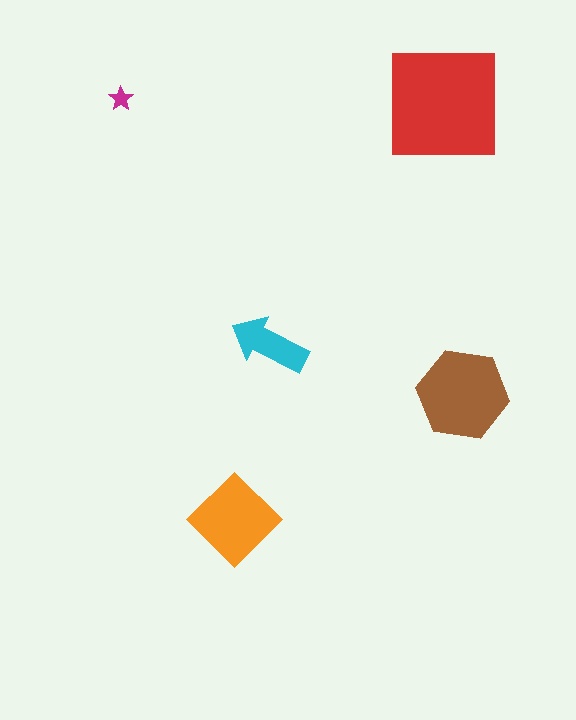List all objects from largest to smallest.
The red square, the brown hexagon, the orange diamond, the cyan arrow, the magenta star.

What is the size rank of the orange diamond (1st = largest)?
3rd.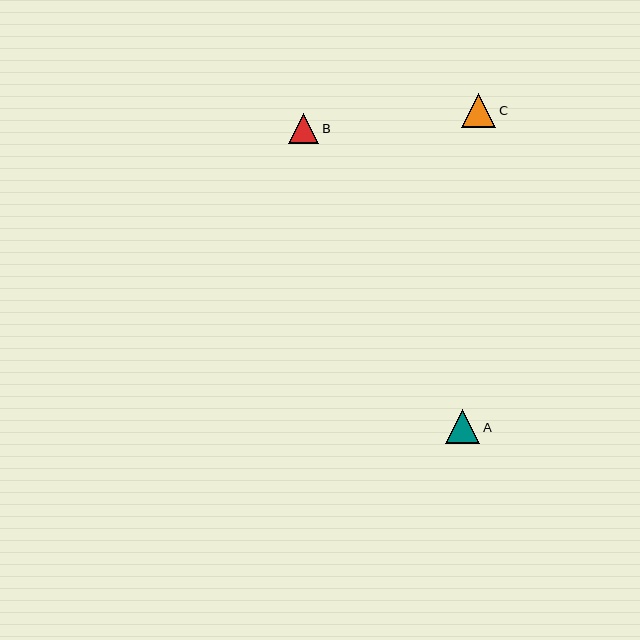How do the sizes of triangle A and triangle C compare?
Triangle A and triangle C are approximately the same size.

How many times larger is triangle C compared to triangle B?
Triangle C is approximately 1.1 times the size of triangle B.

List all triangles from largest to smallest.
From largest to smallest: A, C, B.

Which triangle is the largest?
Triangle A is the largest with a size of approximately 34 pixels.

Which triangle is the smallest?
Triangle B is the smallest with a size of approximately 30 pixels.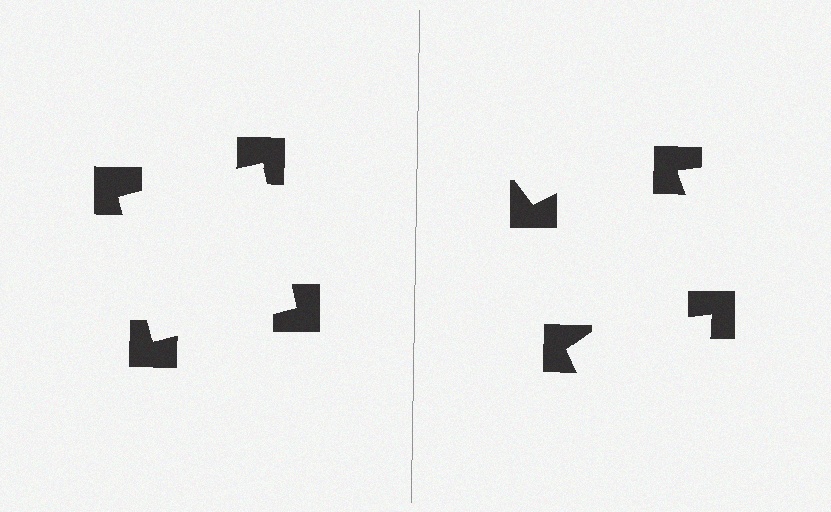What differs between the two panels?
The notched squares are positioned identically on both sides; only the wedge orientations differ. On the left they align to a square; on the right they are misaligned.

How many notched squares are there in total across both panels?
8 — 4 on each side.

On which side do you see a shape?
An illusory square appears on the left side. On the right side the wedge cuts are rotated, so no coherent shape forms.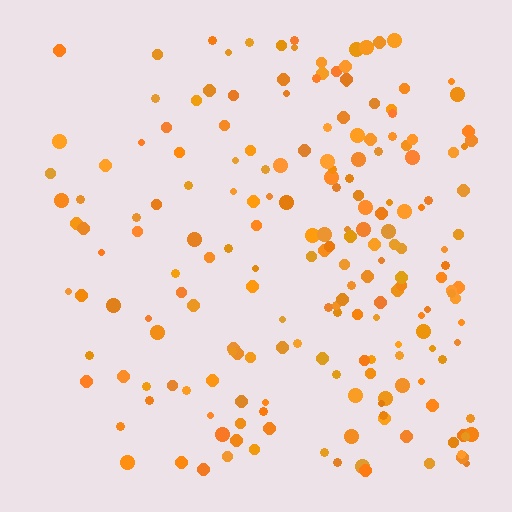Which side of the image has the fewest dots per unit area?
The left.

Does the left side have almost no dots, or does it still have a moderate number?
Still a moderate number, just noticeably fewer than the right.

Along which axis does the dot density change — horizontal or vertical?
Horizontal.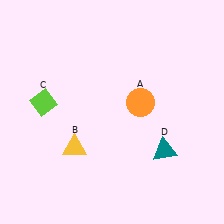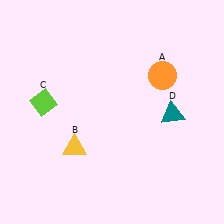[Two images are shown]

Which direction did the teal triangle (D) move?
The teal triangle (D) moved up.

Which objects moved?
The objects that moved are: the orange circle (A), the teal triangle (D).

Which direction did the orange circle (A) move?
The orange circle (A) moved up.